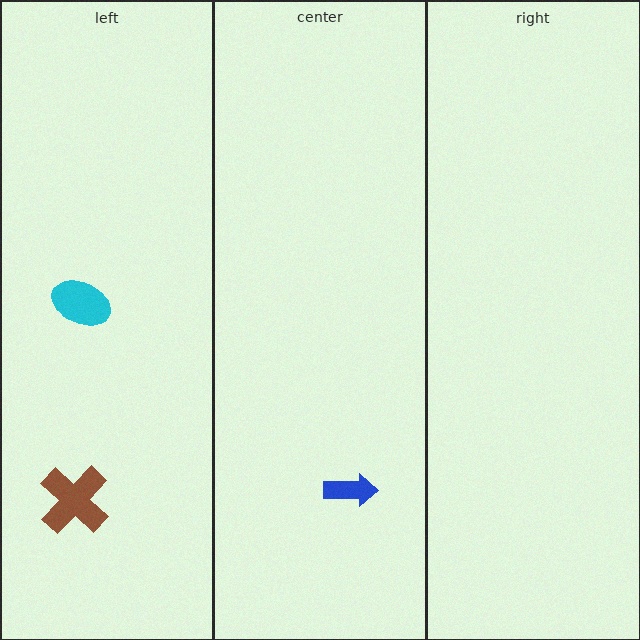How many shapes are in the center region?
1.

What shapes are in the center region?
The blue arrow.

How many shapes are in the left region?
2.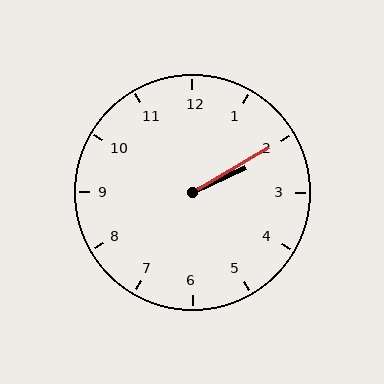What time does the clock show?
2:10.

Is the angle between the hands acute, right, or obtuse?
It is acute.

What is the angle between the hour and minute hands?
Approximately 5 degrees.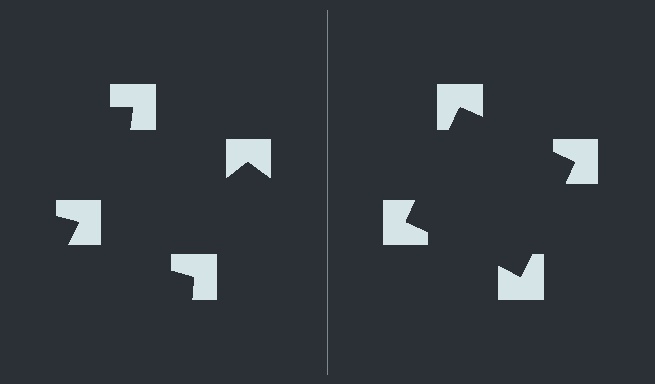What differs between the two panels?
The notched squares are positioned identically on both sides; only the wedge orientations differ. On the right they align to a square; on the left they are misaligned.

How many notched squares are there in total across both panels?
8 — 4 on each side.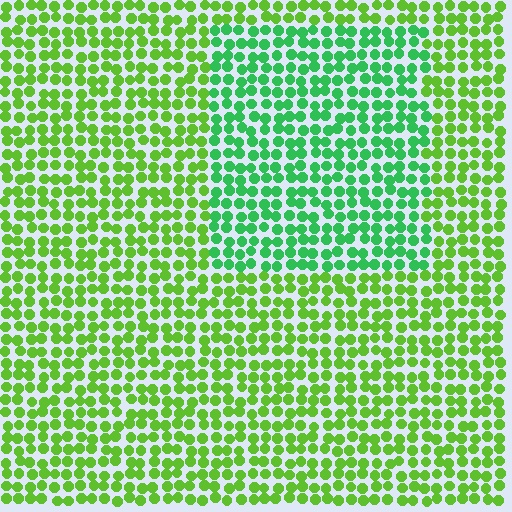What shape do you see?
I see a rectangle.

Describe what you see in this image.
The image is filled with small lime elements in a uniform arrangement. A rectangle-shaped region is visible where the elements are tinted to a slightly different hue, forming a subtle color boundary.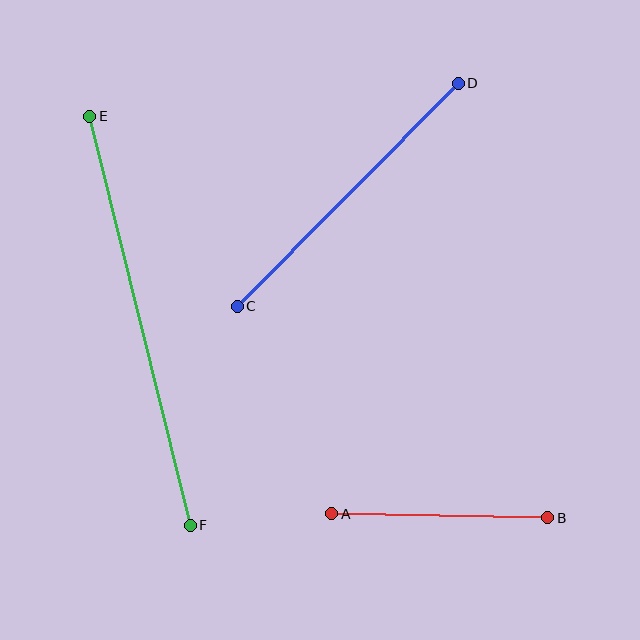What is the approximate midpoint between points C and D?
The midpoint is at approximately (348, 195) pixels.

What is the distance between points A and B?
The distance is approximately 216 pixels.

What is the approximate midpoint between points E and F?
The midpoint is at approximately (140, 321) pixels.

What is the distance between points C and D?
The distance is approximately 314 pixels.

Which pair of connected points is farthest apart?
Points E and F are farthest apart.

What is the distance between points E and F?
The distance is approximately 421 pixels.